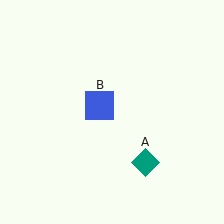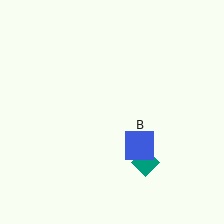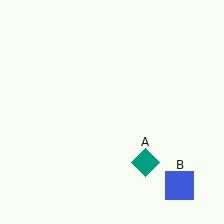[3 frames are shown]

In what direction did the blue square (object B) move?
The blue square (object B) moved down and to the right.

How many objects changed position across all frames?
1 object changed position: blue square (object B).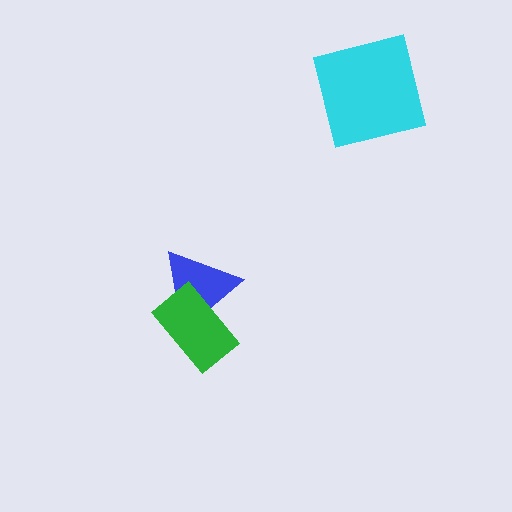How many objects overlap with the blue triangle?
1 object overlaps with the blue triangle.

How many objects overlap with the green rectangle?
1 object overlaps with the green rectangle.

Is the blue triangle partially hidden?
Yes, it is partially covered by another shape.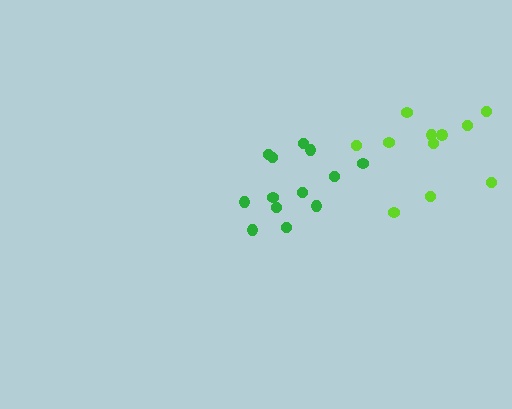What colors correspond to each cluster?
The clusters are colored: green, lime.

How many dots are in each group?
Group 1: 13 dots, Group 2: 11 dots (24 total).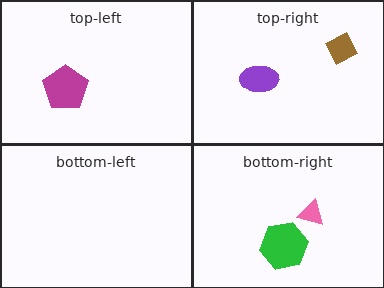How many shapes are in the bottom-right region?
2.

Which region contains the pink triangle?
The bottom-right region.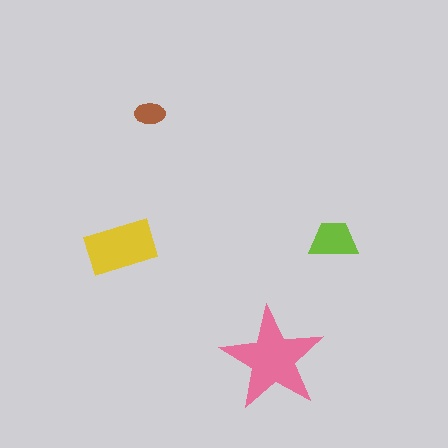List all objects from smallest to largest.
The brown ellipse, the lime trapezoid, the yellow rectangle, the pink star.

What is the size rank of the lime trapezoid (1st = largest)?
3rd.